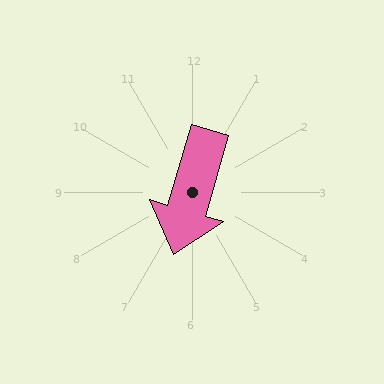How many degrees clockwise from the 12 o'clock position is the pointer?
Approximately 196 degrees.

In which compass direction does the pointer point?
South.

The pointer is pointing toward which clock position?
Roughly 7 o'clock.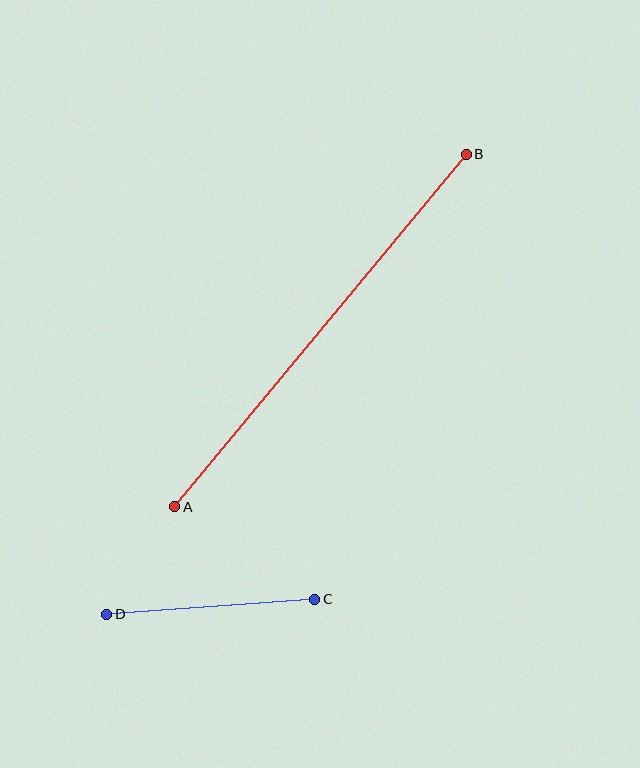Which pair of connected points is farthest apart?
Points A and B are farthest apart.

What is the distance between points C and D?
The distance is approximately 209 pixels.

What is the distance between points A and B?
The distance is approximately 458 pixels.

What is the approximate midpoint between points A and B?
The midpoint is at approximately (320, 330) pixels.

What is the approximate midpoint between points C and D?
The midpoint is at approximately (211, 607) pixels.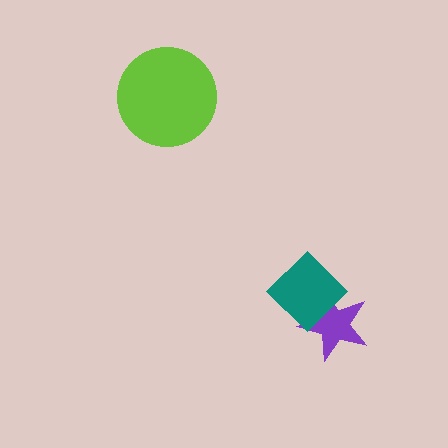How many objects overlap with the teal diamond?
1 object overlaps with the teal diamond.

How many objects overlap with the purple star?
1 object overlaps with the purple star.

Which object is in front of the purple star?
The teal diamond is in front of the purple star.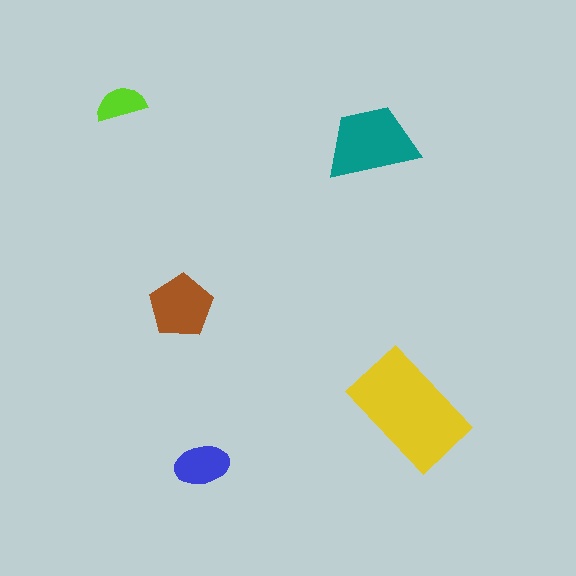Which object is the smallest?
The lime semicircle.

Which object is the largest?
The yellow rectangle.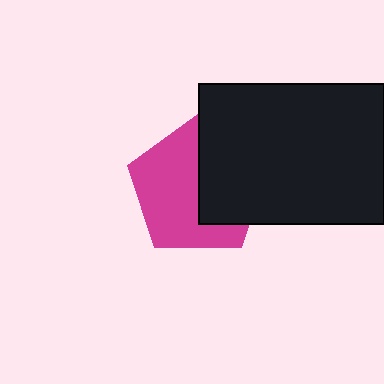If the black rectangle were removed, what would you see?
You would see the complete magenta pentagon.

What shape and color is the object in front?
The object in front is a black rectangle.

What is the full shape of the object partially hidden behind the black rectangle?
The partially hidden object is a magenta pentagon.